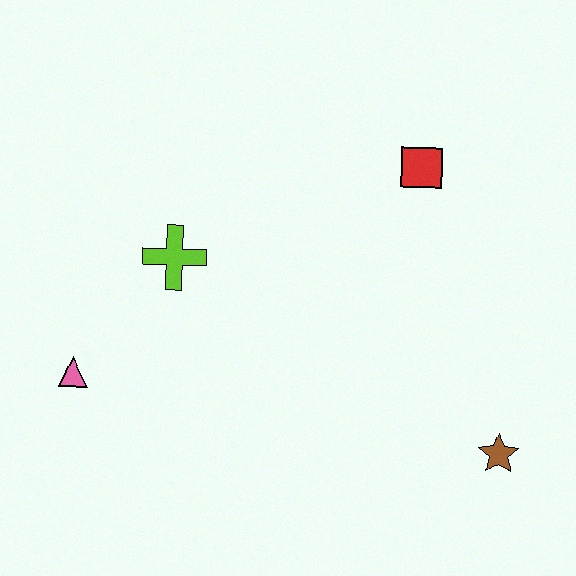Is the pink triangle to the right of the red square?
No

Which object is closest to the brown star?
The red square is closest to the brown star.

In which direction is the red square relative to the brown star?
The red square is above the brown star.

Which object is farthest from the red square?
The pink triangle is farthest from the red square.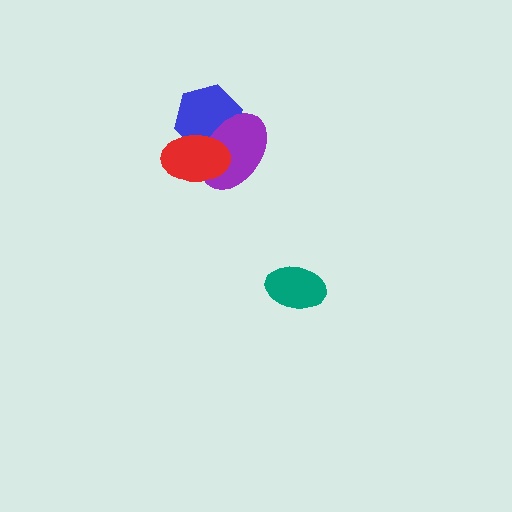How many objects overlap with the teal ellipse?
0 objects overlap with the teal ellipse.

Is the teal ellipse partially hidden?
No, no other shape covers it.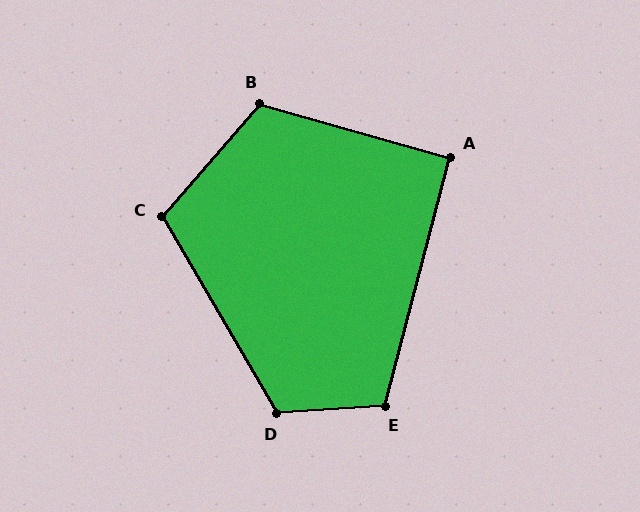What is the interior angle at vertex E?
Approximately 109 degrees (obtuse).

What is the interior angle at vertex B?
Approximately 116 degrees (obtuse).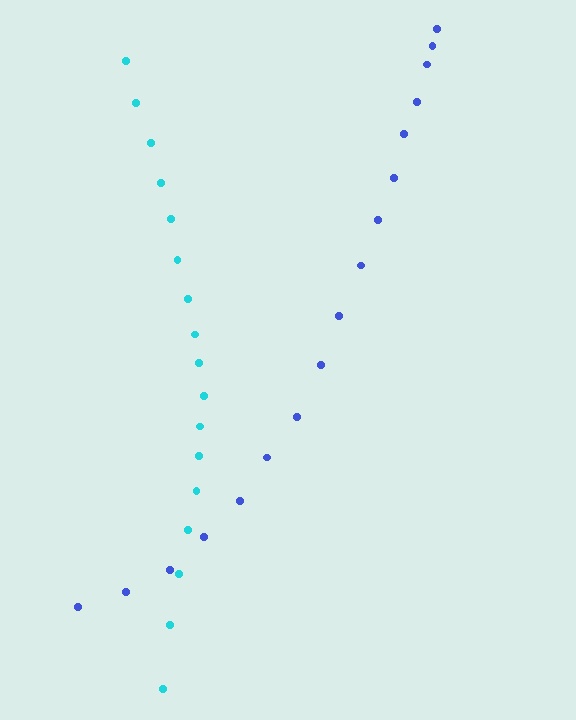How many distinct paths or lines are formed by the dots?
There are 2 distinct paths.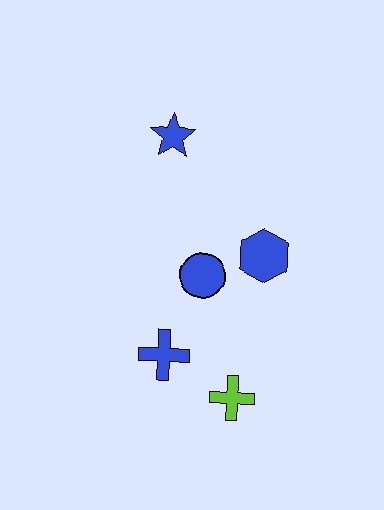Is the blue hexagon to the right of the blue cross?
Yes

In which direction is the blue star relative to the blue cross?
The blue star is above the blue cross.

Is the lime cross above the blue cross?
No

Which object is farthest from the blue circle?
The blue star is farthest from the blue circle.